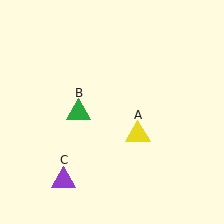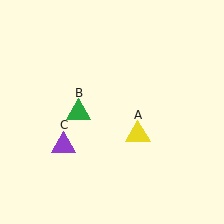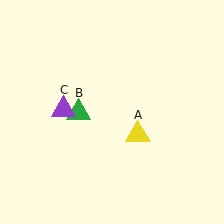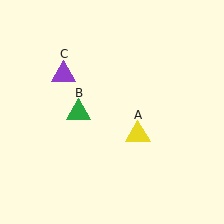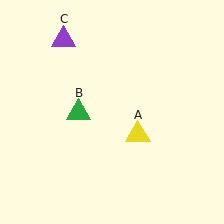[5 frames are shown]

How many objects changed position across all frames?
1 object changed position: purple triangle (object C).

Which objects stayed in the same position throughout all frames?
Yellow triangle (object A) and green triangle (object B) remained stationary.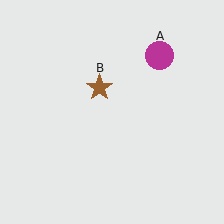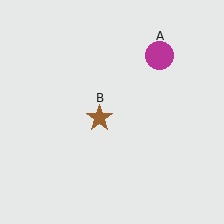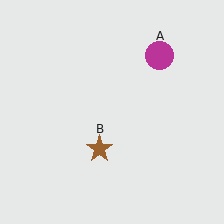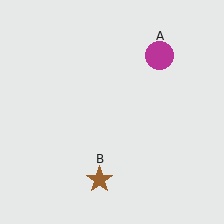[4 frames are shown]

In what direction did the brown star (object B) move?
The brown star (object B) moved down.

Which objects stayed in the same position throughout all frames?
Magenta circle (object A) remained stationary.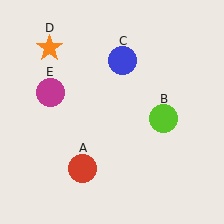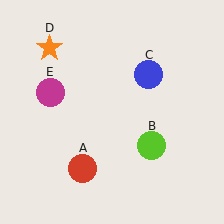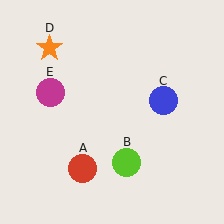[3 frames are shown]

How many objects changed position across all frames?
2 objects changed position: lime circle (object B), blue circle (object C).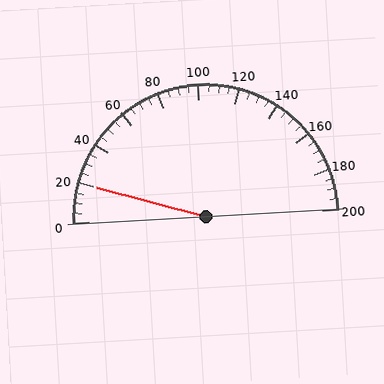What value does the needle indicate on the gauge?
The needle indicates approximately 20.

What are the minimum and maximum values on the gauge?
The gauge ranges from 0 to 200.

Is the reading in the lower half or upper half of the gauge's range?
The reading is in the lower half of the range (0 to 200).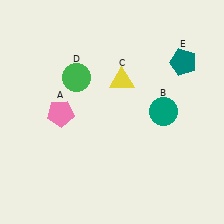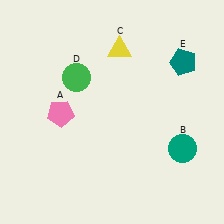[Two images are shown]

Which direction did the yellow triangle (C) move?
The yellow triangle (C) moved up.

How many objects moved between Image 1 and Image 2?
2 objects moved between the two images.